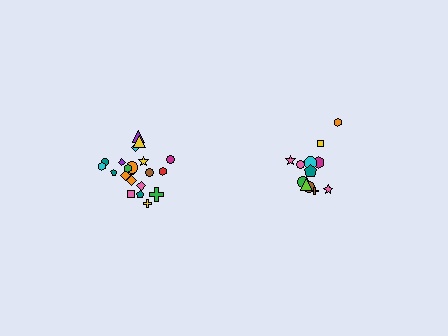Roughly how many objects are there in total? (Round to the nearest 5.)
Roughly 35 objects in total.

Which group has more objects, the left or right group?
The left group.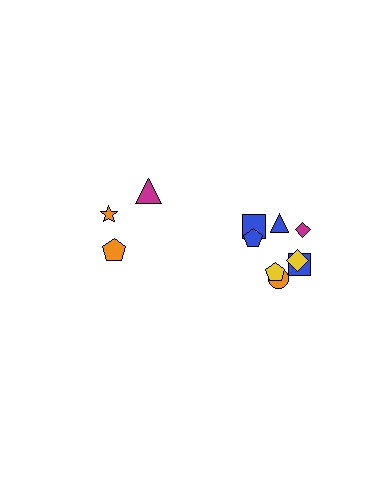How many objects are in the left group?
There are 3 objects.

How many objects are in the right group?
There are 8 objects.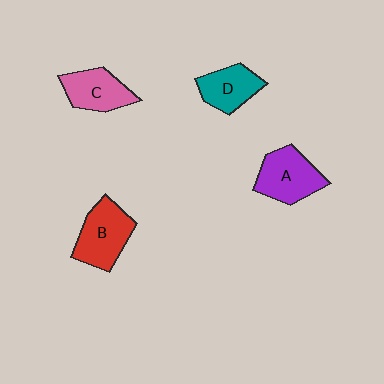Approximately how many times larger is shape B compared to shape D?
Approximately 1.3 times.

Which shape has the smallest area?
Shape D (teal).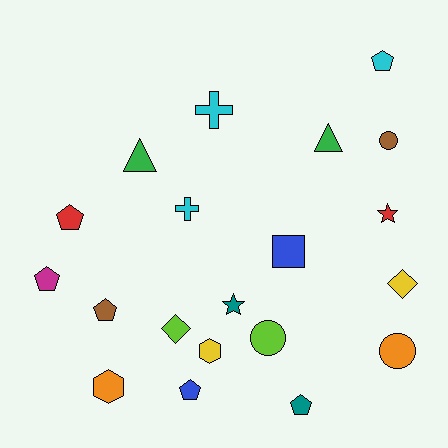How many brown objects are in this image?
There are 2 brown objects.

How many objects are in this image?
There are 20 objects.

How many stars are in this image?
There are 2 stars.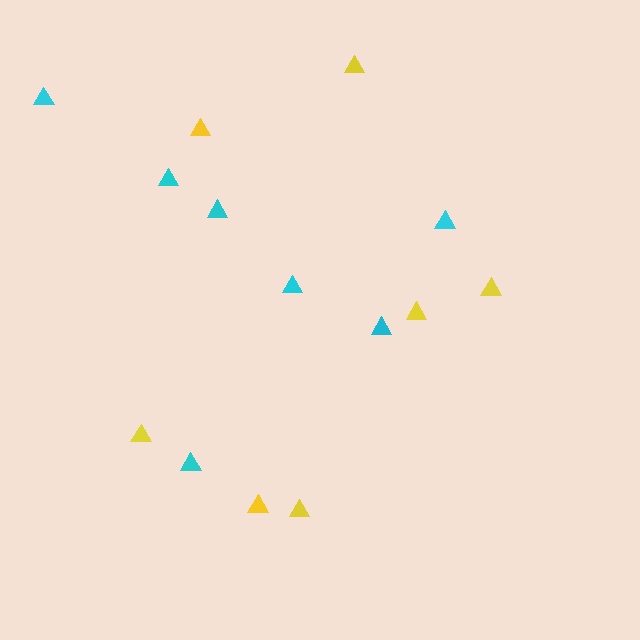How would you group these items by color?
There are 2 groups: one group of cyan triangles (7) and one group of yellow triangles (7).